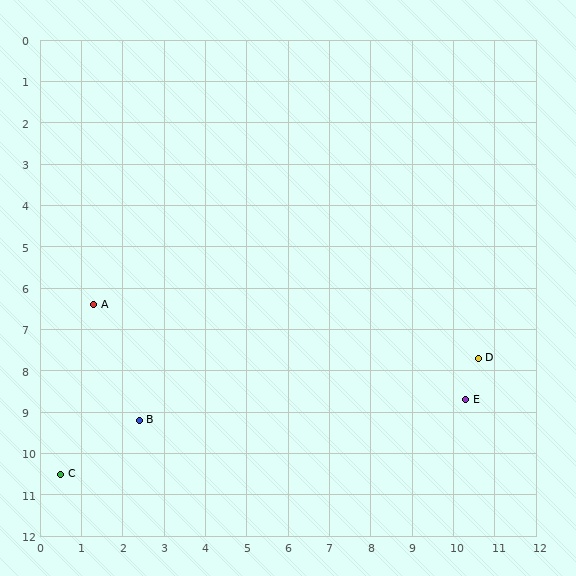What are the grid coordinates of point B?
Point B is at approximately (2.4, 9.2).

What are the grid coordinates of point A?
Point A is at approximately (1.3, 6.4).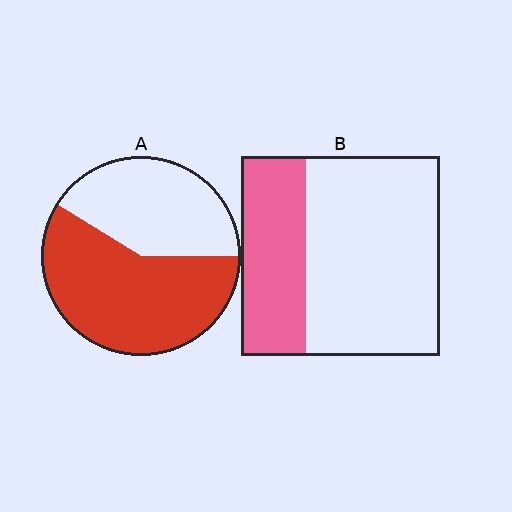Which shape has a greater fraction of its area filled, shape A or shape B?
Shape A.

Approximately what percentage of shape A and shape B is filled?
A is approximately 60% and B is approximately 35%.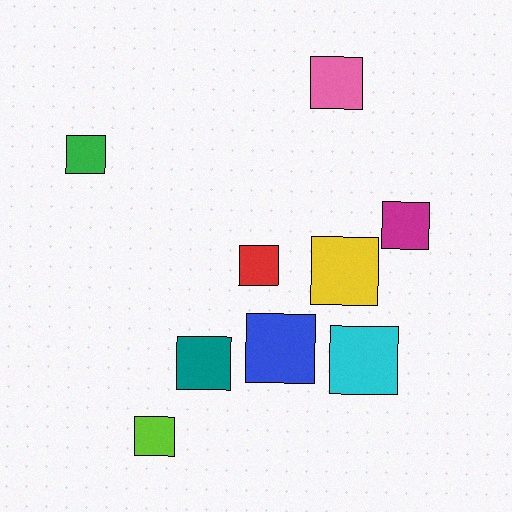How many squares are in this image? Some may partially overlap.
There are 9 squares.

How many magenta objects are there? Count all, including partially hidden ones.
There is 1 magenta object.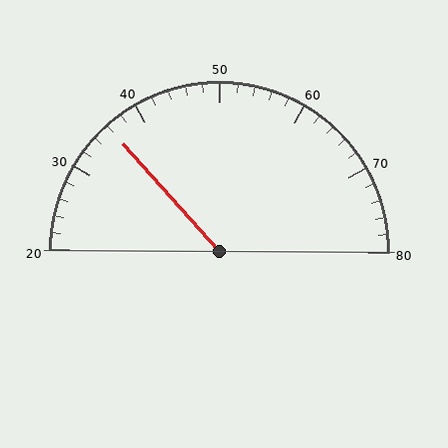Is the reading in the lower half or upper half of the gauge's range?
The reading is in the lower half of the range (20 to 80).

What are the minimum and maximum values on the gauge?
The gauge ranges from 20 to 80.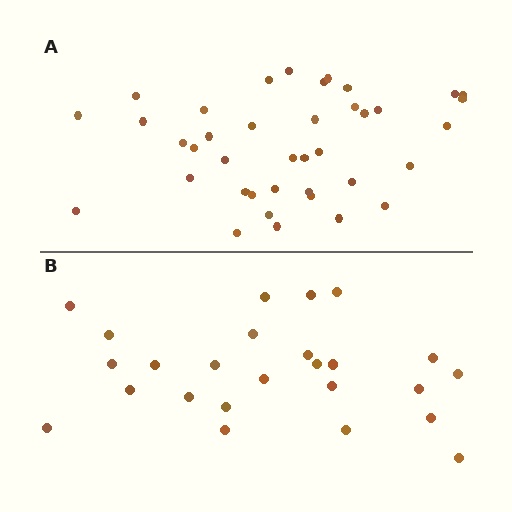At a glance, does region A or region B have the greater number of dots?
Region A (the top region) has more dots.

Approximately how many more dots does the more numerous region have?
Region A has approximately 15 more dots than region B.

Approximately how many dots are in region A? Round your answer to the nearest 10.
About 40 dots. (The exact count is 39, which rounds to 40.)